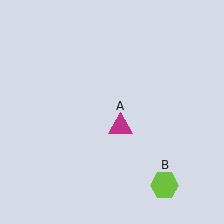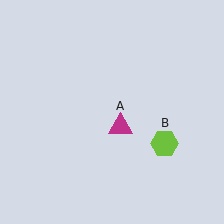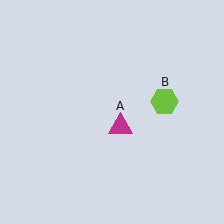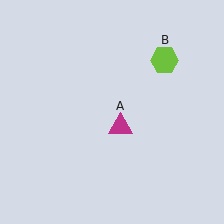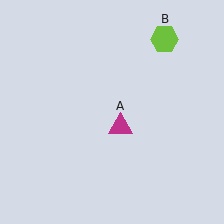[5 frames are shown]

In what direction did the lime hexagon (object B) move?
The lime hexagon (object B) moved up.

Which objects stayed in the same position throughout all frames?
Magenta triangle (object A) remained stationary.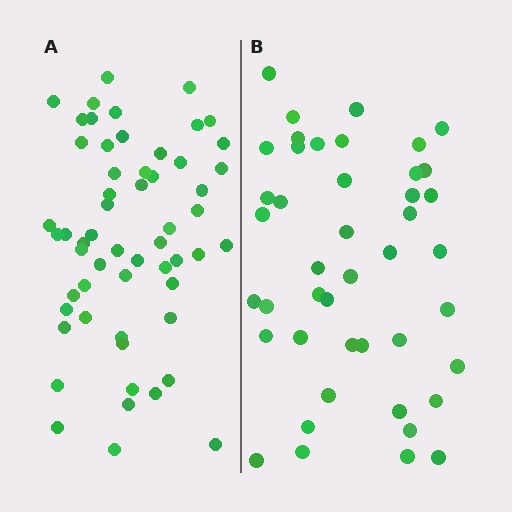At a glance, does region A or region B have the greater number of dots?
Region A (the left region) has more dots.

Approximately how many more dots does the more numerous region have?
Region A has approximately 15 more dots than region B.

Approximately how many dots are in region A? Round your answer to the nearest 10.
About 60 dots. (The exact count is 57, which rounds to 60.)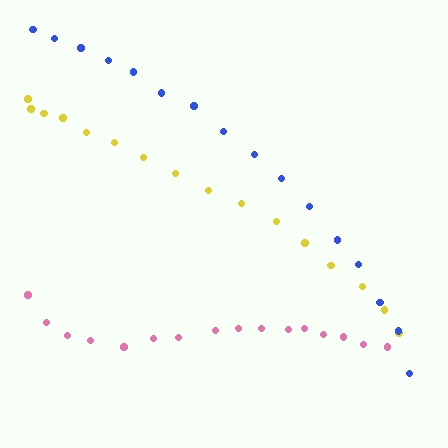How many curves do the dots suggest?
There are 3 distinct paths.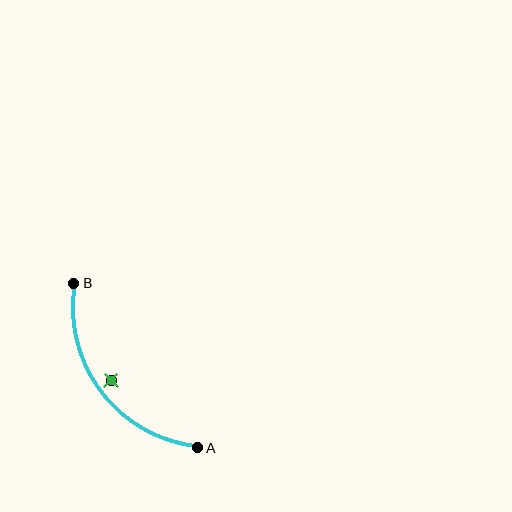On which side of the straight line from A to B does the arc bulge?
The arc bulges below and to the left of the straight line connecting A and B.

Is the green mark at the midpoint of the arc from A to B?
No — the green mark does not lie on the arc at all. It sits slightly inside the curve.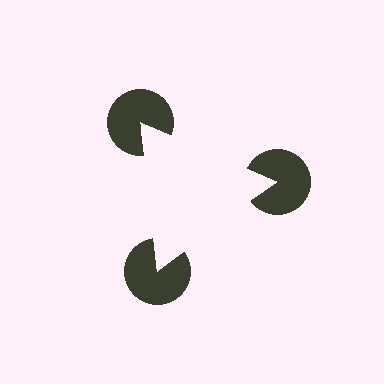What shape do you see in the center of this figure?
An illusory triangle — its edges are inferred from the aligned wedge cuts in the pac-man discs, not physically drawn.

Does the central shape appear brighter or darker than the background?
It typically appears slightly brighter than the background, even though no actual brightness change is drawn.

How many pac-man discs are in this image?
There are 3 — one at each vertex of the illusory triangle.